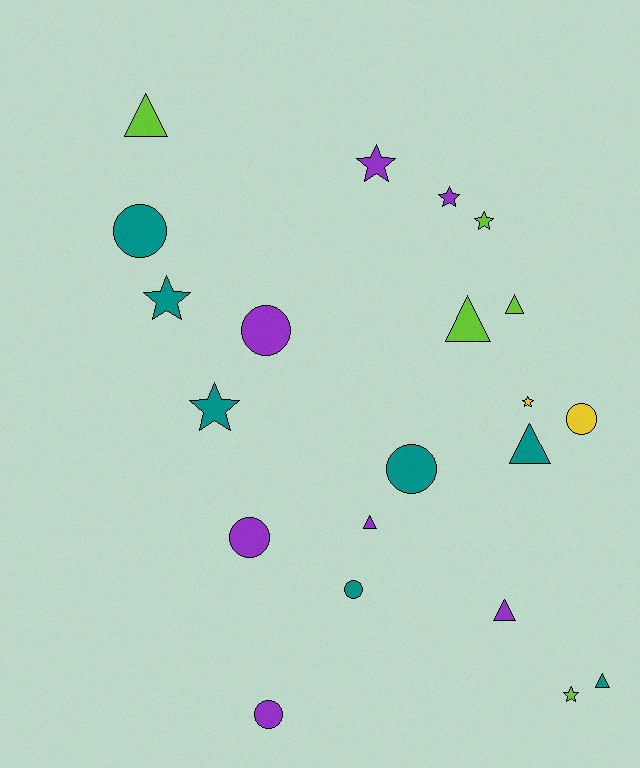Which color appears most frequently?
Teal, with 7 objects.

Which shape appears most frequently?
Circle, with 7 objects.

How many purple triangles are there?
There are 2 purple triangles.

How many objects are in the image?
There are 21 objects.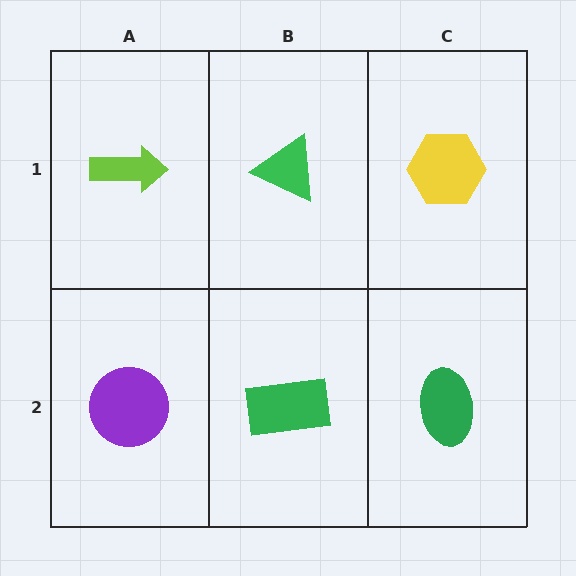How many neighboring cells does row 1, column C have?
2.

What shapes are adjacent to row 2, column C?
A yellow hexagon (row 1, column C), a green rectangle (row 2, column B).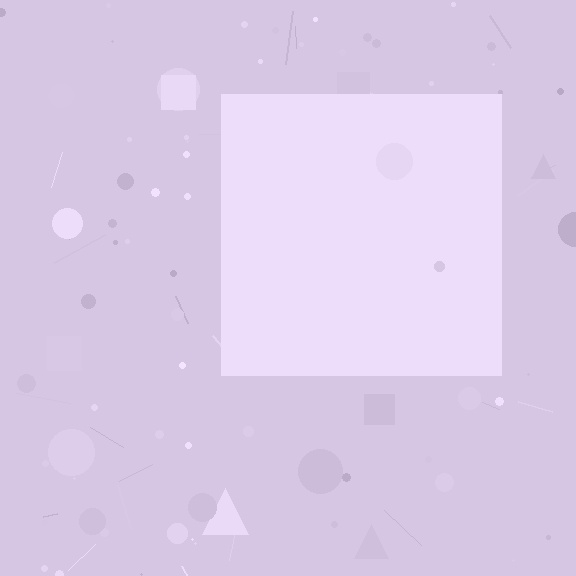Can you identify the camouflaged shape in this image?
The camouflaged shape is a square.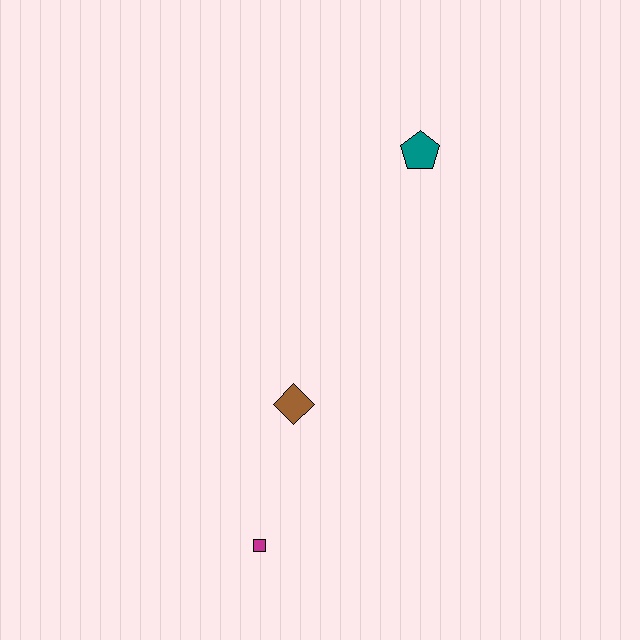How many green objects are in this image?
There are no green objects.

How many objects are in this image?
There are 3 objects.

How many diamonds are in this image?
There is 1 diamond.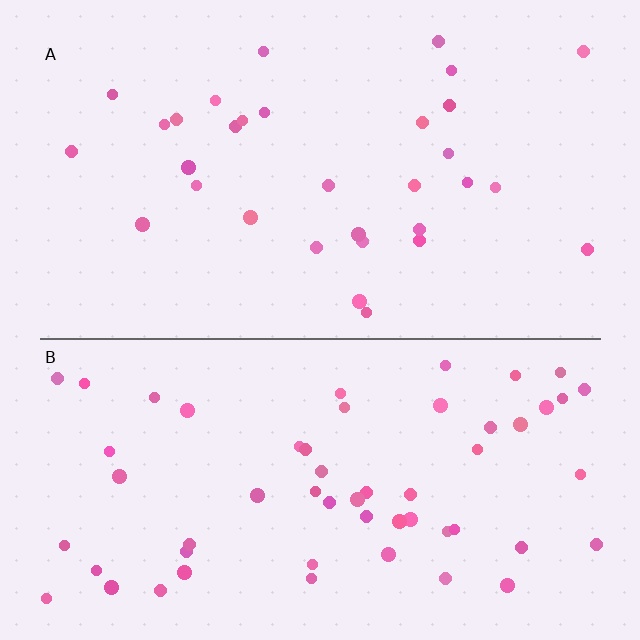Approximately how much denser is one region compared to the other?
Approximately 1.8× — region B over region A.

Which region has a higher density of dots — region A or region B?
B (the bottom).